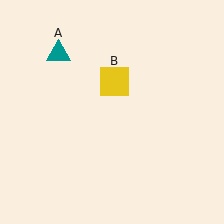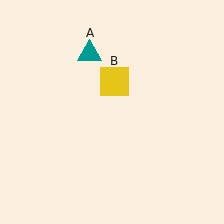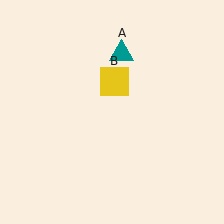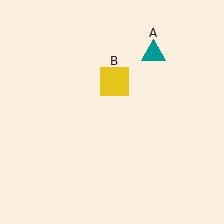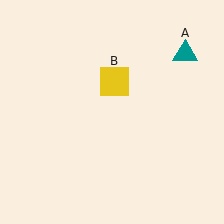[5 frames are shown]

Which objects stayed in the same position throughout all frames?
Yellow square (object B) remained stationary.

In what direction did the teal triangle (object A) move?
The teal triangle (object A) moved right.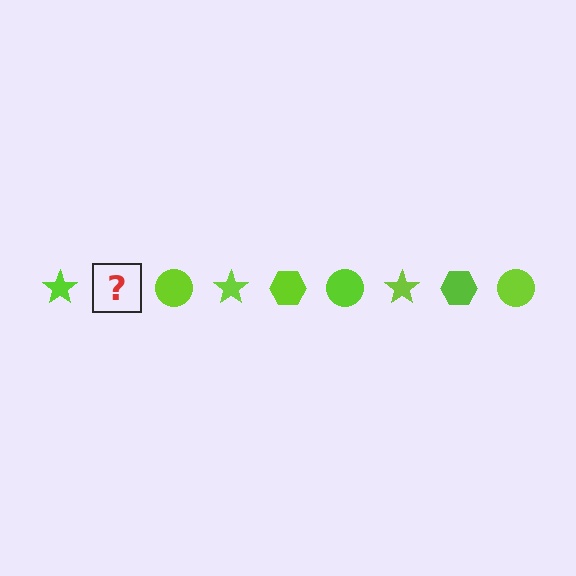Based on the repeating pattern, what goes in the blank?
The blank should be a lime hexagon.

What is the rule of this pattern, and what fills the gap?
The rule is that the pattern cycles through star, hexagon, circle shapes in lime. The gap should be filled with a lime hexagon.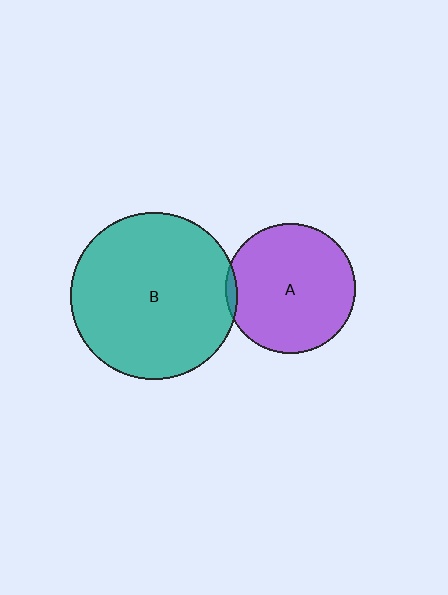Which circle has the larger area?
Circle B (teal).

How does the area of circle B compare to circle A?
Approximately 1.6 times.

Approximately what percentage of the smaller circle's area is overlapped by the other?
Approximately 5%.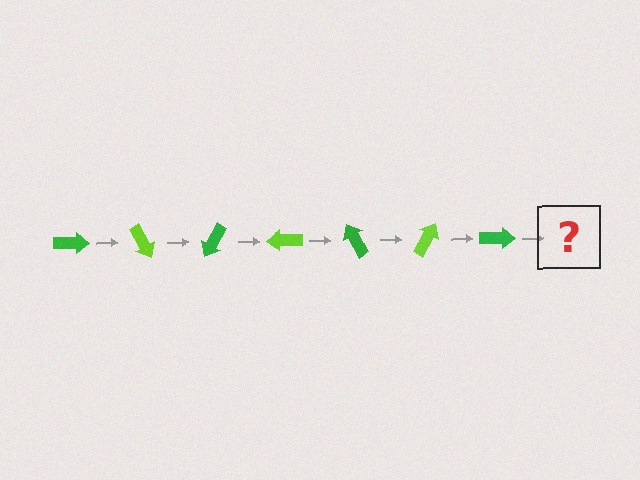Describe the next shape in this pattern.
It should be a lime arrow, rotated 420 degrees from the start.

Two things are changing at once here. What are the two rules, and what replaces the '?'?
The two rules are that it rotates 60 degrees each step and the color cycles through green and lime. The '?' should be a lime arrow, rotated 420 degrees from the start.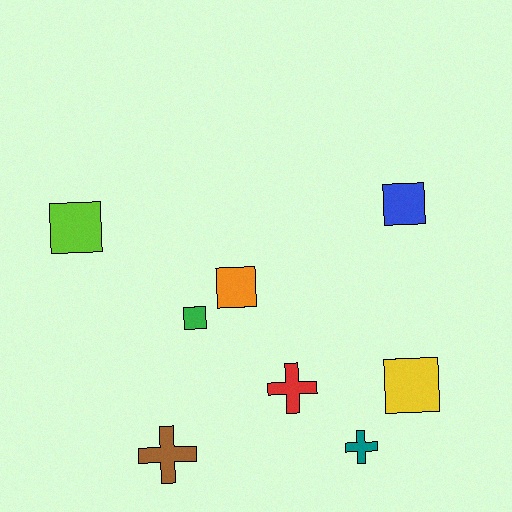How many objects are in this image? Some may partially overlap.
There are 8 objects.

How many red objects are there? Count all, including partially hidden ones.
There is 1 red object.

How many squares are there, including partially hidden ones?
There are 5 squares.